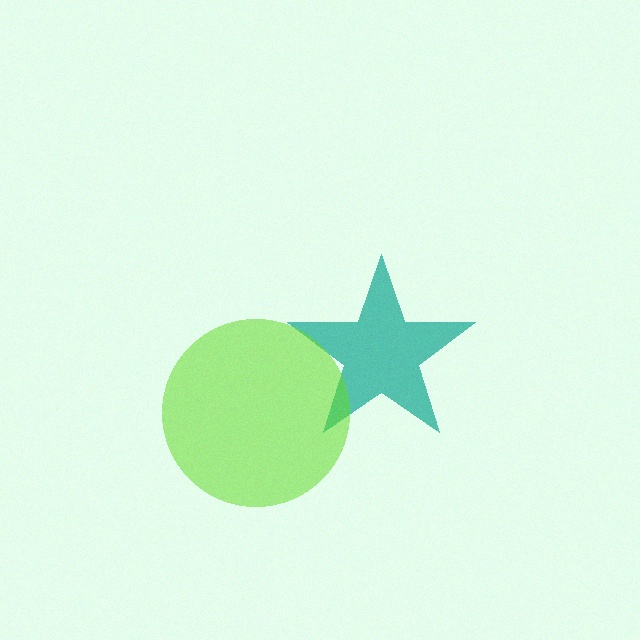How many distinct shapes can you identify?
There are 2 distinct shapes: a teal star, a lime circle.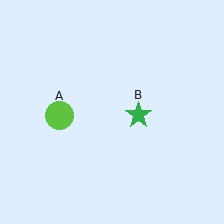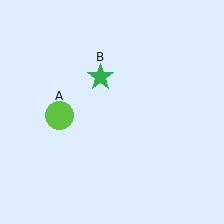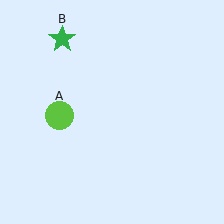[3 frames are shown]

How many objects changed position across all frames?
1 object changed position: green star (object B).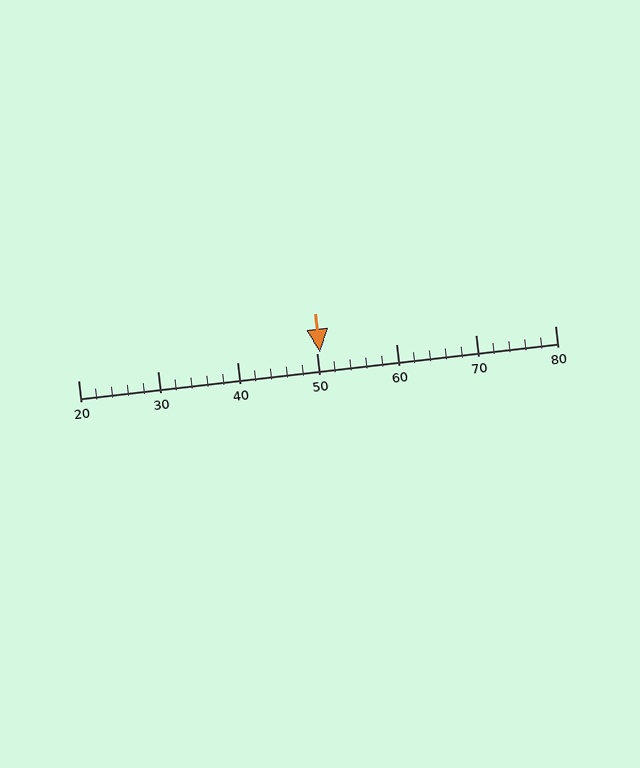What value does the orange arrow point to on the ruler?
The orange arrow points to approximately 50.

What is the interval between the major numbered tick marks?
The major tick marks are spaced 10 units apart.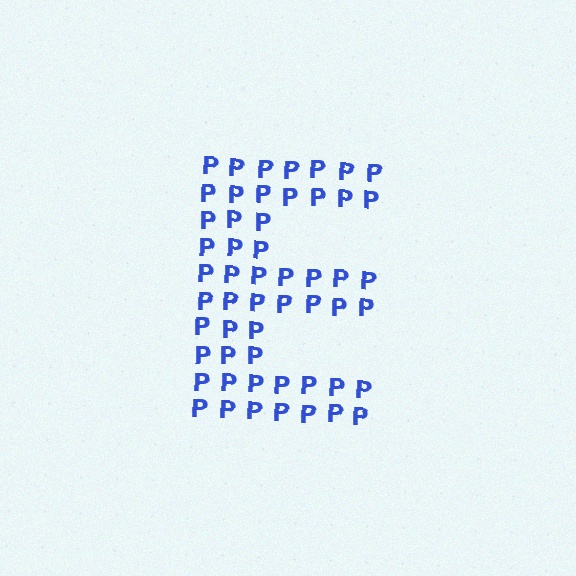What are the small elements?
The small elements are letter P's.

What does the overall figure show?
The overall figure shows the letter E.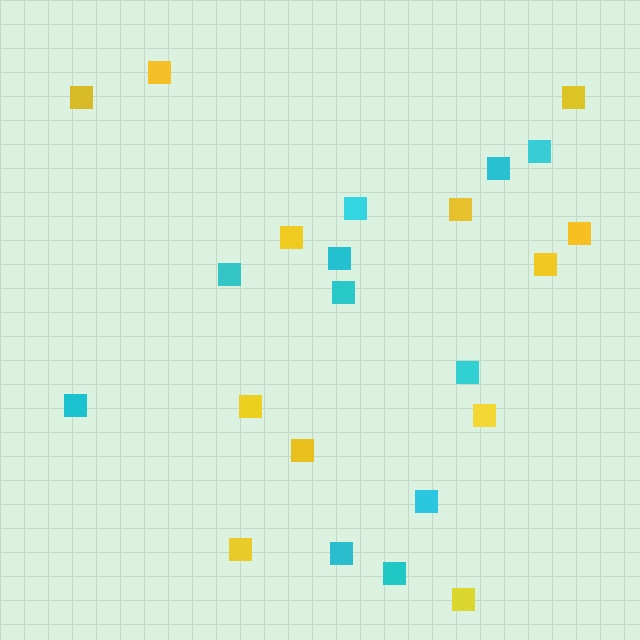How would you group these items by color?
There are 2 groups: one group of yellow squares (12) and one group of cyan squares (11).